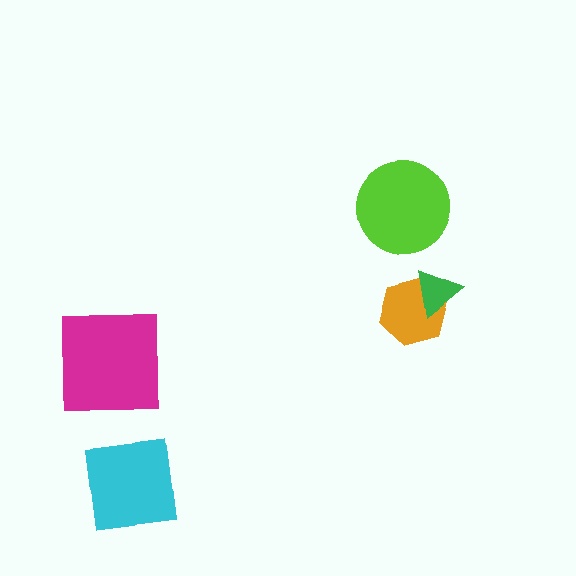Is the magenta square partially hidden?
No, no other shape covers it.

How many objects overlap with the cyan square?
0 objects overlap with the cyan square.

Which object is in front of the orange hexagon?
The green triangle is in front of the orange hexagon.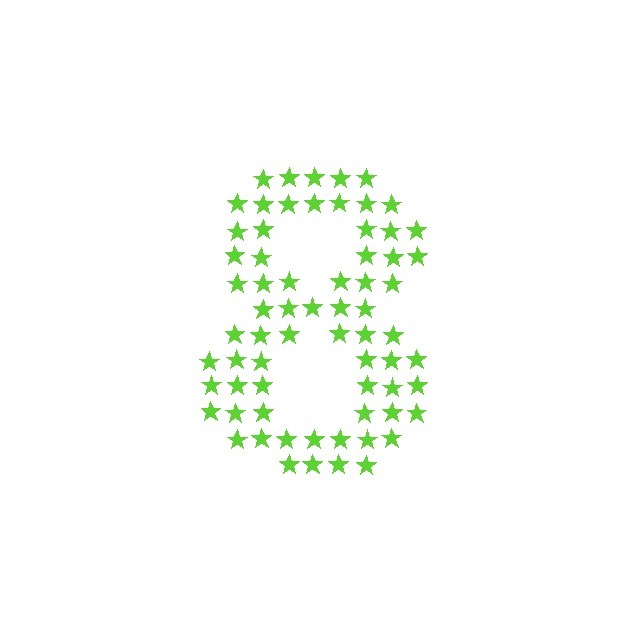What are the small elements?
The small elements are stars.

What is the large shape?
The large shape is the digit 8.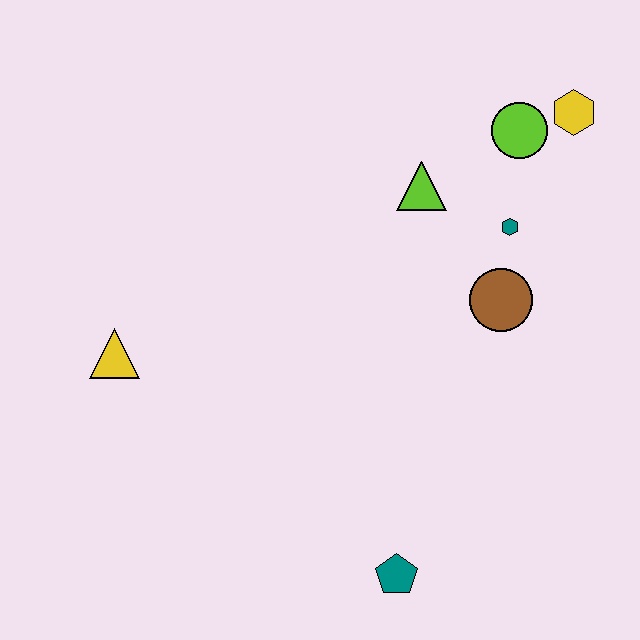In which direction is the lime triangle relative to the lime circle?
The lime triangle is to the left of the lime circle.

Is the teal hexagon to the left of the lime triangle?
No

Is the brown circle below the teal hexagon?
Yes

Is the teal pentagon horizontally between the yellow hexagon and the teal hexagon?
No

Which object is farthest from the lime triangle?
The teal pentagon is farthest from the lime triangle.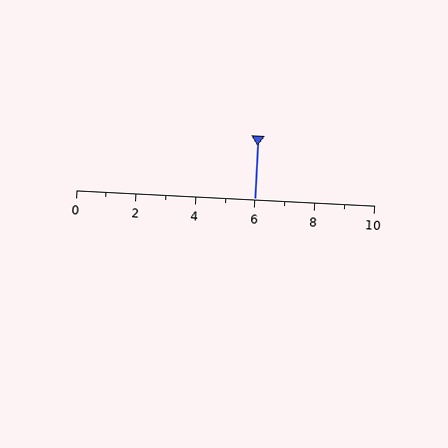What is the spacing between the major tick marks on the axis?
The major ticks are spaced 2 apart.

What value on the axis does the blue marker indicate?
The marker indicates approximately 6.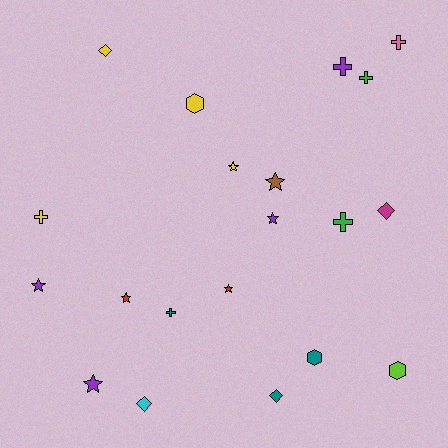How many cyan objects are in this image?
There is 1 cyan object.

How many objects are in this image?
There are 20 objects.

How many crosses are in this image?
There are 6 crosses.